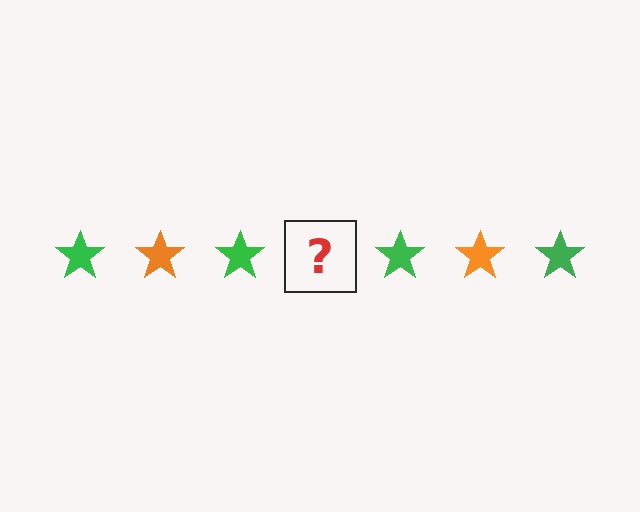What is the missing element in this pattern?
The missing element is an orange star.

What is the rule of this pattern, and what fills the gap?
The rule is that the pattern cycles through green, orange stars. The gap should be filled with an orange star.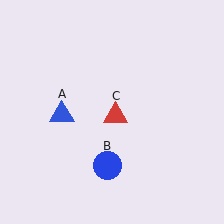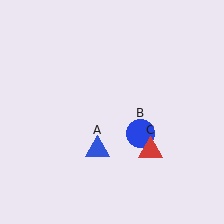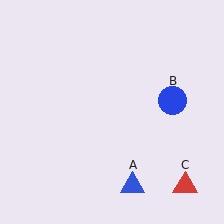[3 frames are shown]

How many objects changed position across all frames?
3 objects changed position: blue triangle (object A), blue circle (object B), red triangle (object C).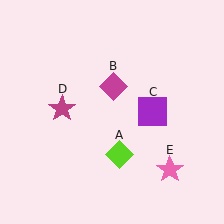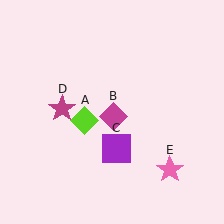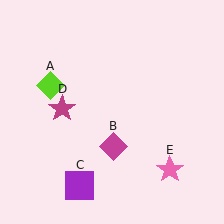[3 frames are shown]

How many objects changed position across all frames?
3 objects changed position: lime diamond (object A), magenta diamond (object B), purple square (object C).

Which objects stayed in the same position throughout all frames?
Magenta star (object D) and pink star (object E) remained stationary.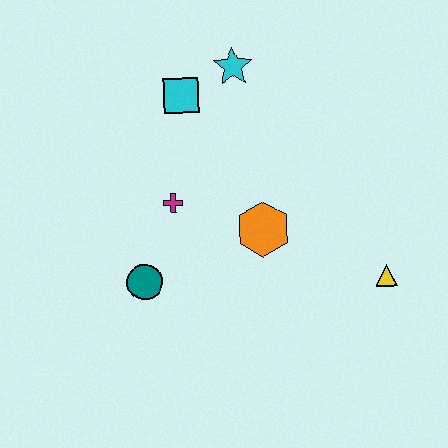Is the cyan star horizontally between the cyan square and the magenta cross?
No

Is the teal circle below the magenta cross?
Yes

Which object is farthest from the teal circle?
The yellow triangle is farthest from the teal circle.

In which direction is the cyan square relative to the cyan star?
The cyan square is to the left of the cyan star.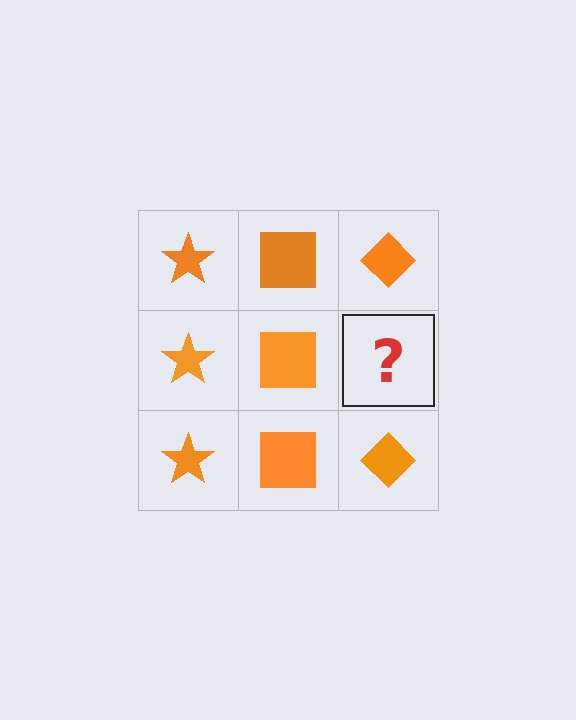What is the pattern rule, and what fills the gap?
The rule is that each column has a consistent shape. The gap should be filled with an orange diamond.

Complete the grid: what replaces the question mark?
The question mark should be replaced with an orange diamond.